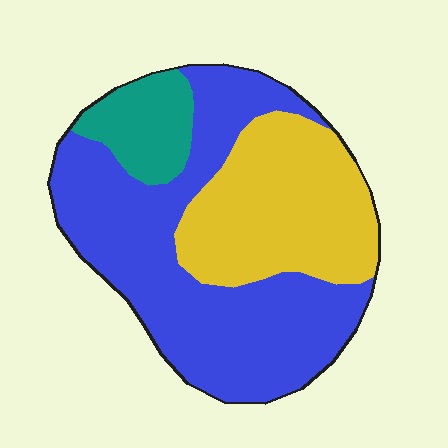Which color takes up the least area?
Teal, at roughly 10%.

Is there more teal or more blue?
Blue.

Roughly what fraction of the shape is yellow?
Yellow covers around 35% of the shape.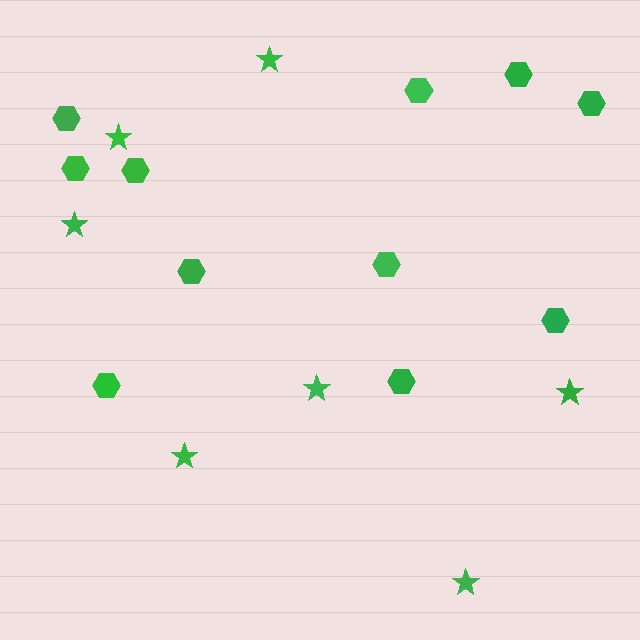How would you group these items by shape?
There are 2 groups: one group of stars (7) and one group of hexagons (11).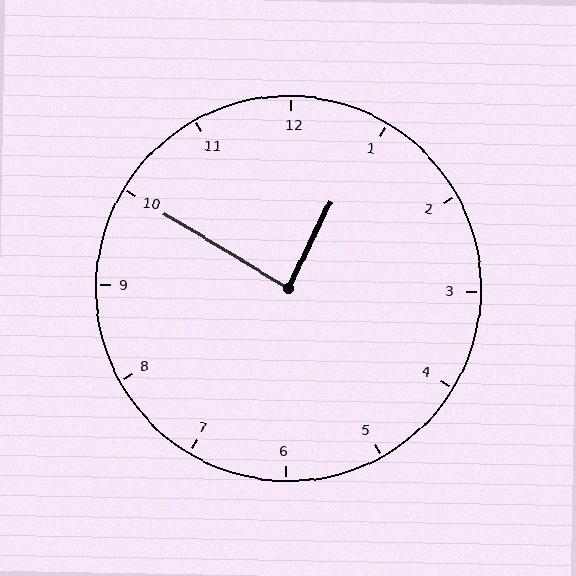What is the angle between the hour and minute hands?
Approximately 85 degrees.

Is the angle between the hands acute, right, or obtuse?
It is right.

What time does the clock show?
12:50.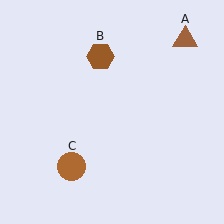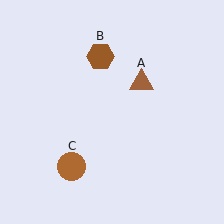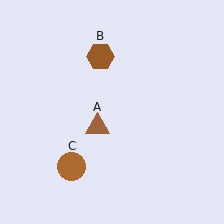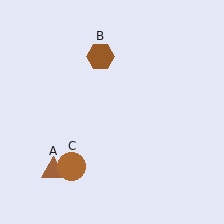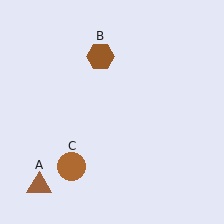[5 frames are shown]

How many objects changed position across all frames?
1 object changed position: brown triangle (object A).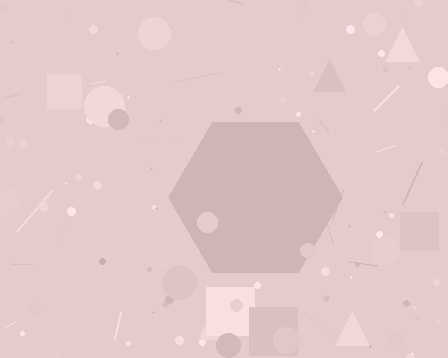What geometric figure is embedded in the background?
A hexagon is embedded in the background.